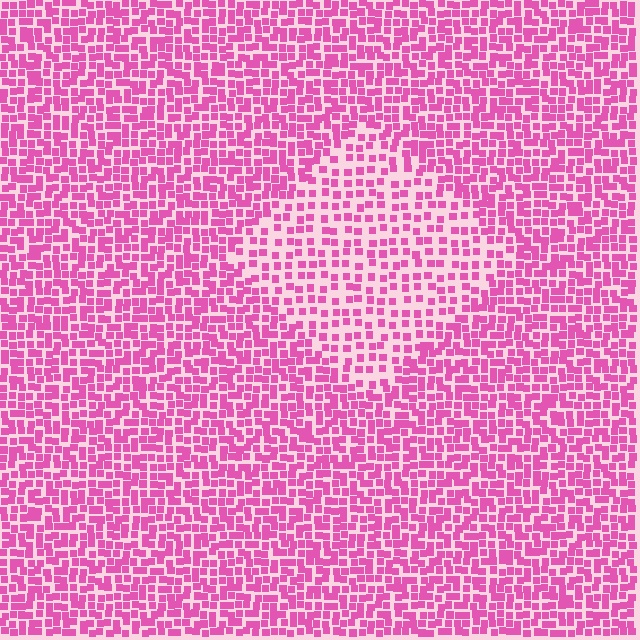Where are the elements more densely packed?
The elements are more densely packed outside the diamond boundary.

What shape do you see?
I see a diamond.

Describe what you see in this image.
The image contains small pink elements arranged at two different densities. A diamond-shaped region is visible where the elements are less densely packed than the surrounding area.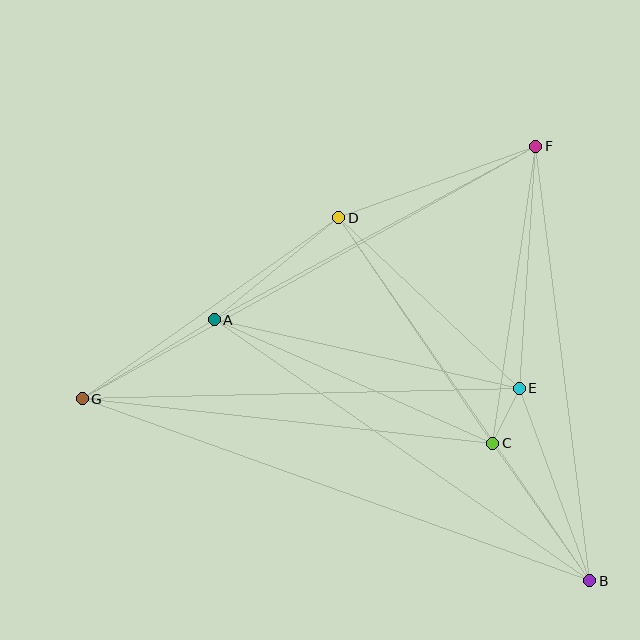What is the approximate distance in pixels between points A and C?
The distance between A and C is approximately 305 pixels.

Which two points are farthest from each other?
Points B and G are farthest from each other.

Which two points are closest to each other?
Points C and E are closest to each other.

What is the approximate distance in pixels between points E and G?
The distance between E and G is approximately 437 pixels.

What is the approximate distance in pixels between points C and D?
The distance between C and D is approximately 273 pixels.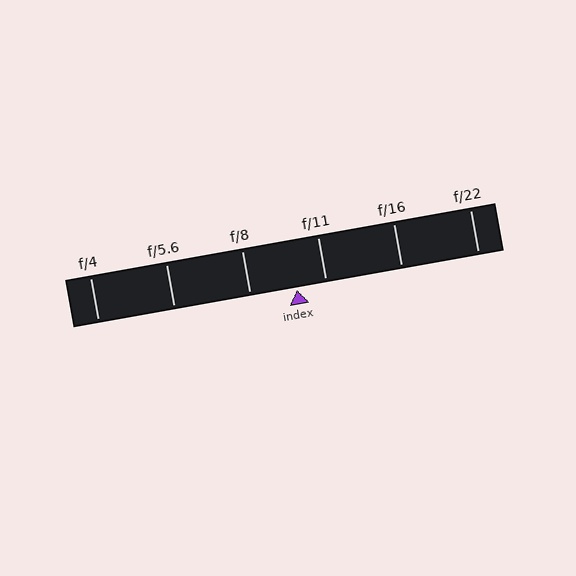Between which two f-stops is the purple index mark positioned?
The index mark is between f/8 and f/11.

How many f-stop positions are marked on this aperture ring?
There are 6 f-stop positions marked.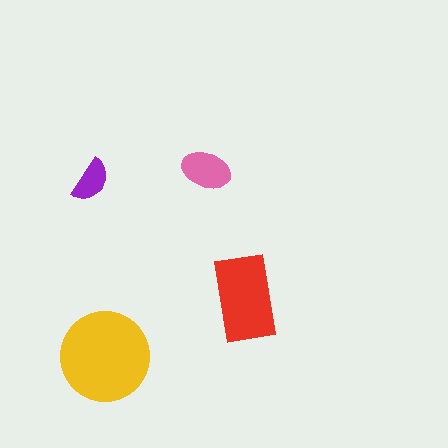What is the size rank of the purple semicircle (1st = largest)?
4th.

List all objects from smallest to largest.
The purple semicircle, the pink ellipse, the red rectangle, the yellow circle.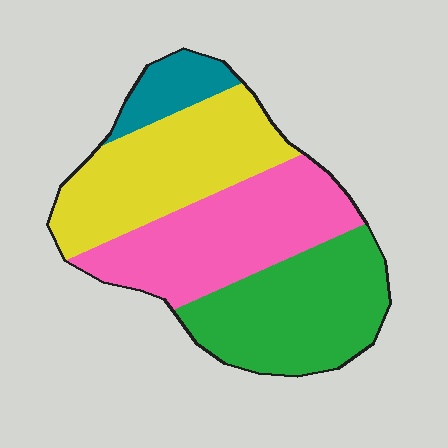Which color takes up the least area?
Teal, at roughly 10%.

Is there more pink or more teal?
Pink.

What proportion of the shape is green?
Green covers 30% of the shape.